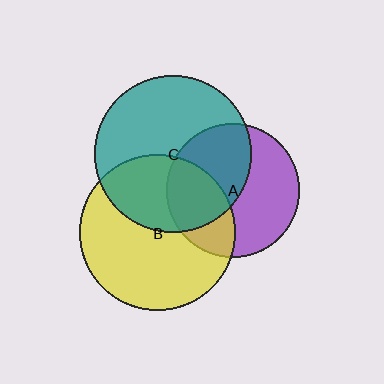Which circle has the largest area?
Circle C (teal).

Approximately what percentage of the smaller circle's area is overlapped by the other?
Approximately 50%.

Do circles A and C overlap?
Yes.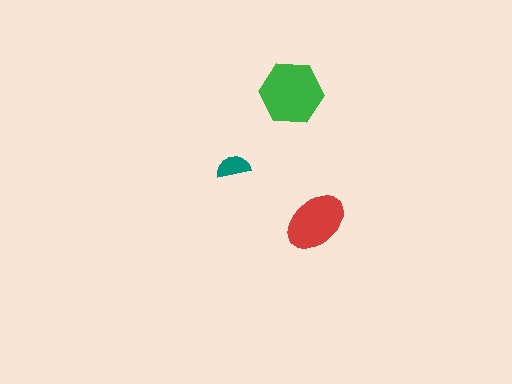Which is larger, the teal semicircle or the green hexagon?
The green hexagon.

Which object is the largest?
The green hexagon.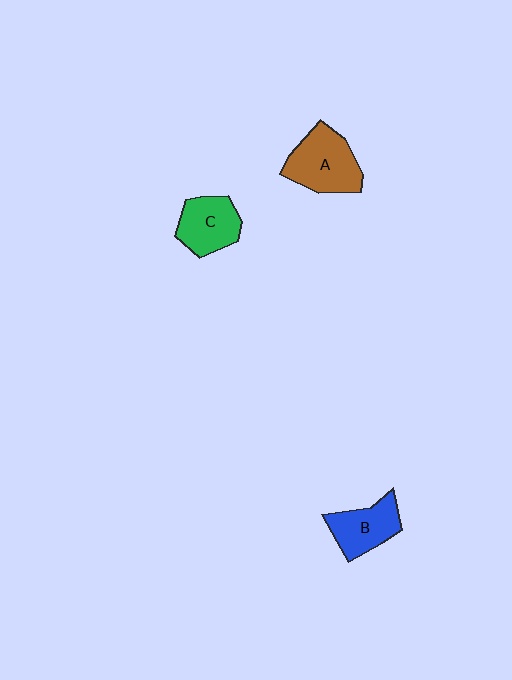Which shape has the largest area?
Shape A (brown).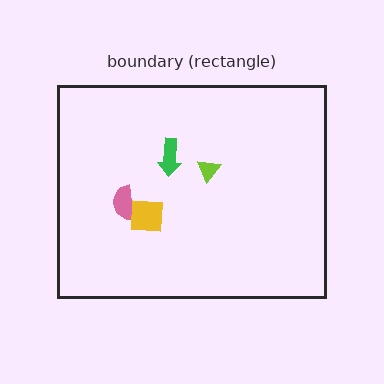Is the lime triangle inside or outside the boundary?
Inside.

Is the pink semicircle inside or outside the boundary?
Inside.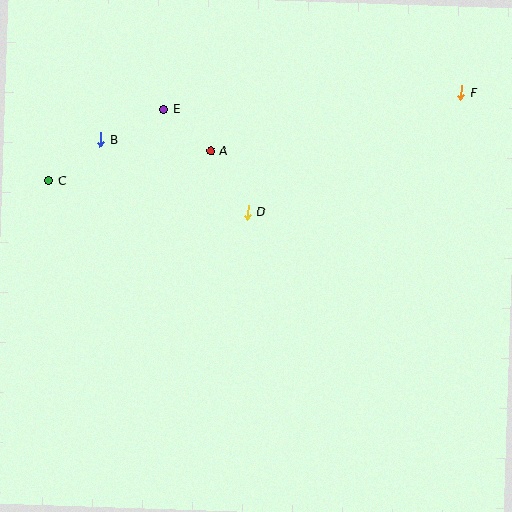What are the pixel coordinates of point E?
Point E is at (163, 109).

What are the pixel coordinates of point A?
Point A is at (211, 151).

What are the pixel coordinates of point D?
Point D is at (248, 212).